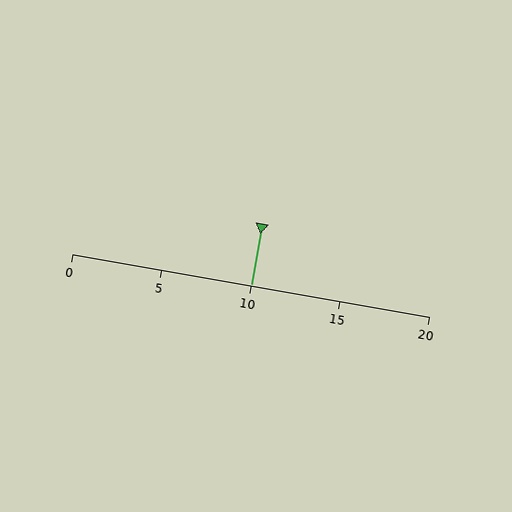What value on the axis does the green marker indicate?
The marker indicates approximately 10.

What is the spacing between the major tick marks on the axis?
The major ticks are spaced 5 apart.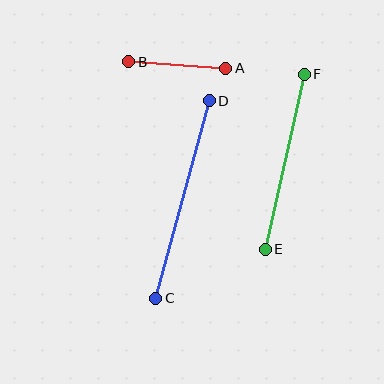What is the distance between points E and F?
The distance is approximately 179 pixels.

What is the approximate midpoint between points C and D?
The midpoint is at approximately (183, 199) pixels.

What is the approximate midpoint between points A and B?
The midpoint is at approximately (177, 65) pixels.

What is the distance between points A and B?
The distance is approximately 97 pixels.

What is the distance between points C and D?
The distance is approximately 205 pixels.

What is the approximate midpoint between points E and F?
The midpoint is at approximately (285, 162) pixels.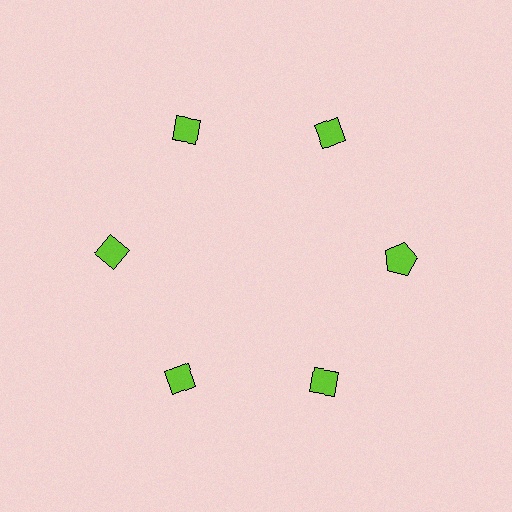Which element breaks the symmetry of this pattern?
The lime pentagon at roughly the 3 o'clock position breaks the symmetry. All other shapes are lime diamonds.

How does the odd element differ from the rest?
It has a different shape: pentagon instead of diamond.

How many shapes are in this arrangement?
There are 6 shapes arranged in a ring pattern.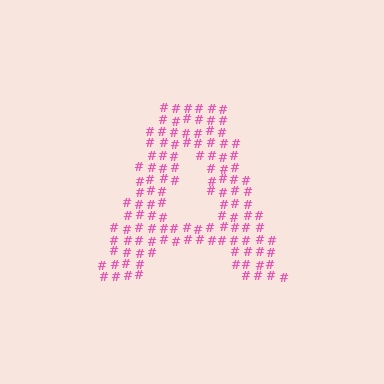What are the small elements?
The small elements are hash symbols.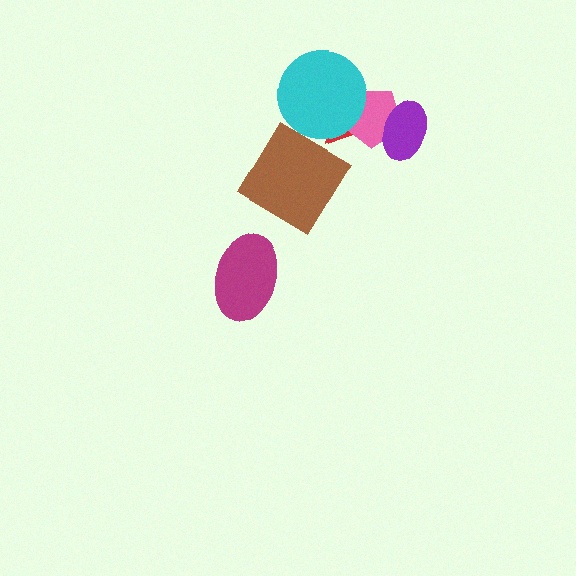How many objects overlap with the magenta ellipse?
0 objects overlap with the magenta ellipse.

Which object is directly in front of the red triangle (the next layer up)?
The pink pentagon is directly in front of the red triangle.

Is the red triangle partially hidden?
Yes, it is partially covered by another shape.